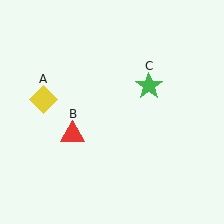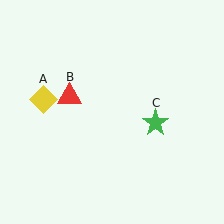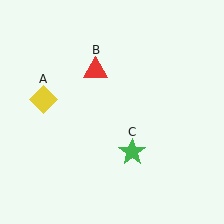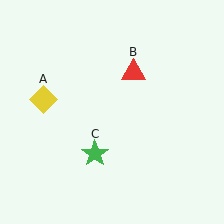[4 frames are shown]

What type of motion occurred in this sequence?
The red triangle (object B), green star (object C) rotated clockwise around the center of the scene.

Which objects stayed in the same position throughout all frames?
Yellow diamond (object A) remained stationary.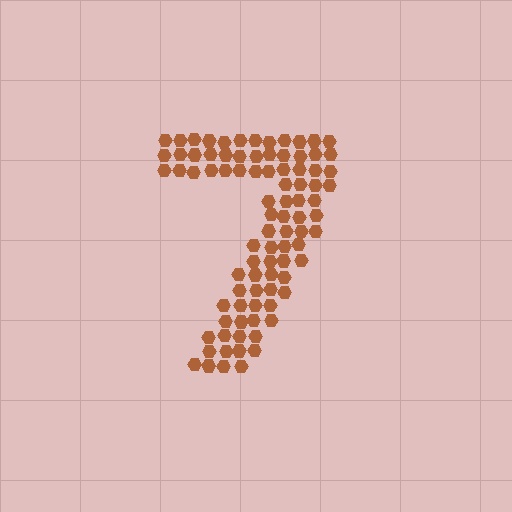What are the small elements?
The small elements are hexagons.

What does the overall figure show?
The overall figure shows the digit 7.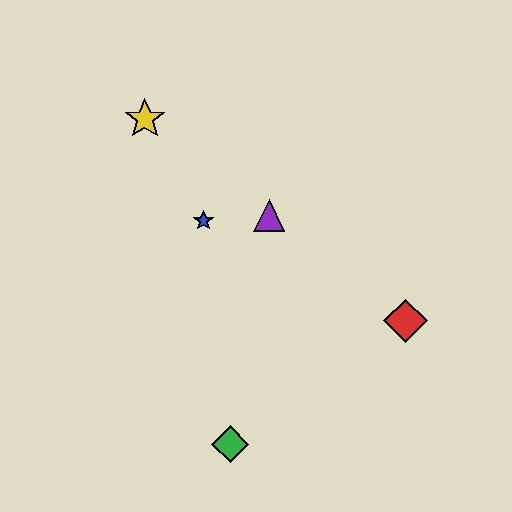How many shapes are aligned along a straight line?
3 shapes (the red diamond, the yellow star, the purple triangle) are aligned along a straight line.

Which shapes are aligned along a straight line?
The red diamond, the yellow star, the purple triangle are aligned along a straight line.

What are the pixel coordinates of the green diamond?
The green diamond is at (230, 444).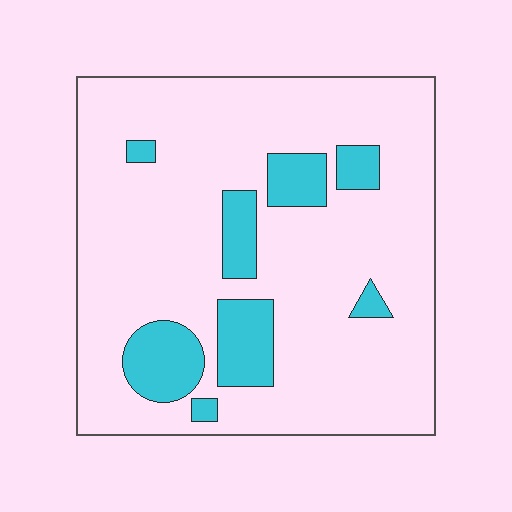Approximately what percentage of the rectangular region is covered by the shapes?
Approximately 15%.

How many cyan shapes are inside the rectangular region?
8.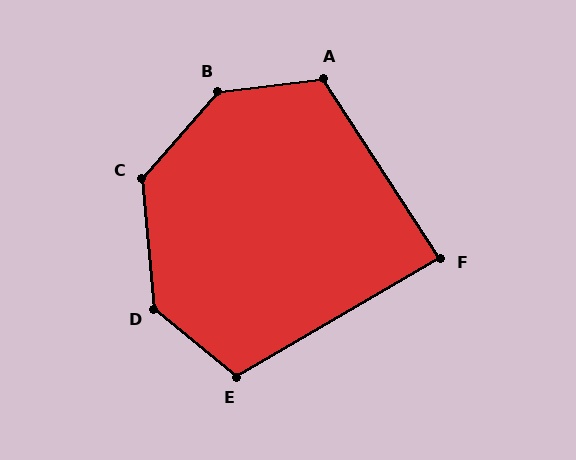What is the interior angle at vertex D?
Approximately 135 degrees (obtuse).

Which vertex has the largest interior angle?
B, at approximately 138 degrees.